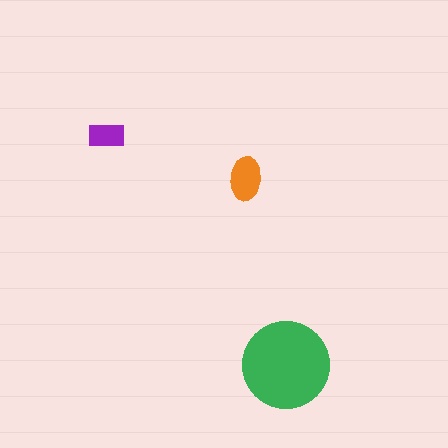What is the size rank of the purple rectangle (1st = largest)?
3rd.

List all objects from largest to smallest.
The green circle, the orange ellipse, the purple rectangle.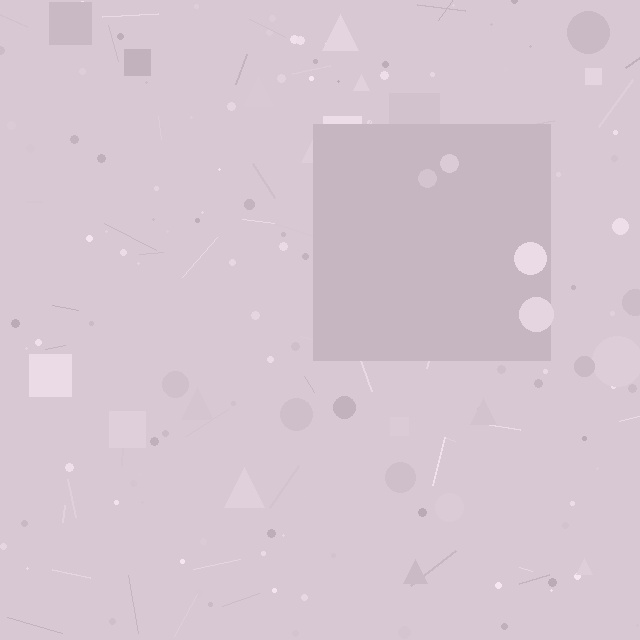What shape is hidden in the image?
A square is hidden in the image.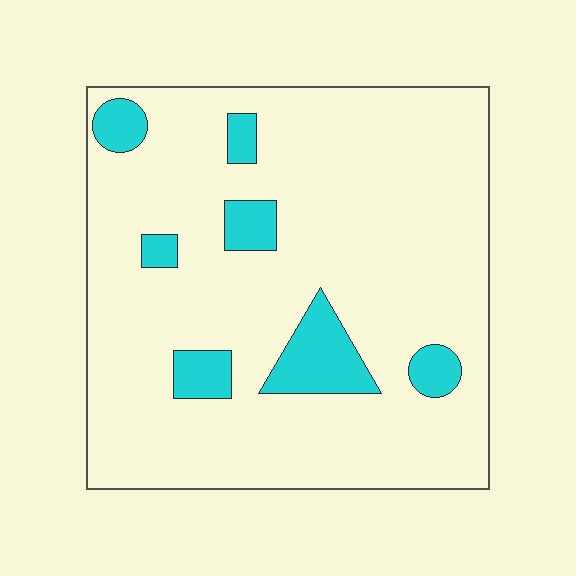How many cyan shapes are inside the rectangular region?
7.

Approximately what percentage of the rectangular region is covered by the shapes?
Approximately 10%.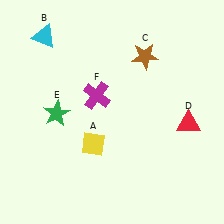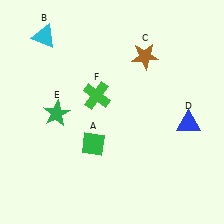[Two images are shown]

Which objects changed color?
A changed from yellow to green. D changed from red to blue. F changed from magenta to green.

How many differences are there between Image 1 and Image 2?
There are 3 differences between the two images.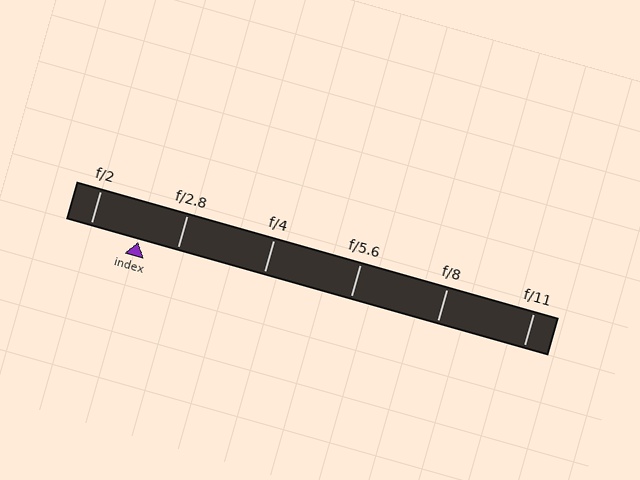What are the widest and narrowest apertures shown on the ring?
The widest aperture shown is f/2 and the narrowest is f/11.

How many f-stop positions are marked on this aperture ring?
There are 6 f-stop positions marked.